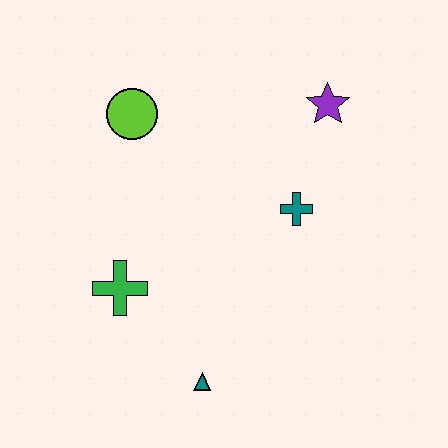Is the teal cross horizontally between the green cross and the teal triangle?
No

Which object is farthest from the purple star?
The teal triangle is farthest from the purple star.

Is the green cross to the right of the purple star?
No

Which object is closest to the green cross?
The teal triangle is closest to the green cross.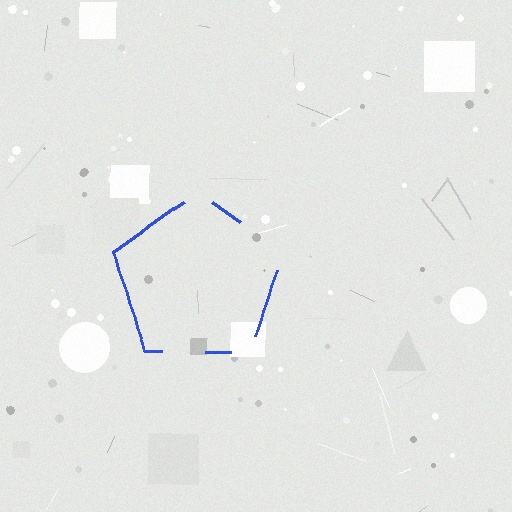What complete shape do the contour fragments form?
The contour fragments form a pentagon.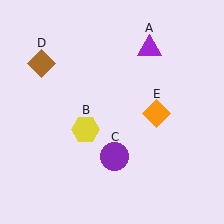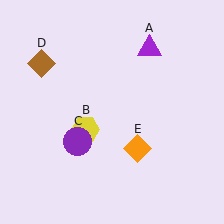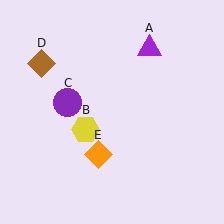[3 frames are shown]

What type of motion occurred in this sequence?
The purple circle (object C), orange diamond (object E) rotated clockwise around the center of the scene.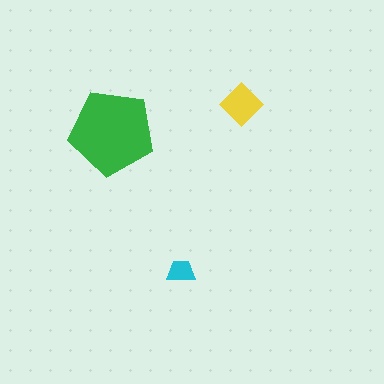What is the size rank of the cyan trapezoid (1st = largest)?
3rd.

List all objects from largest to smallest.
The green pentagon, the yellow diamond, the cyan trapezoid.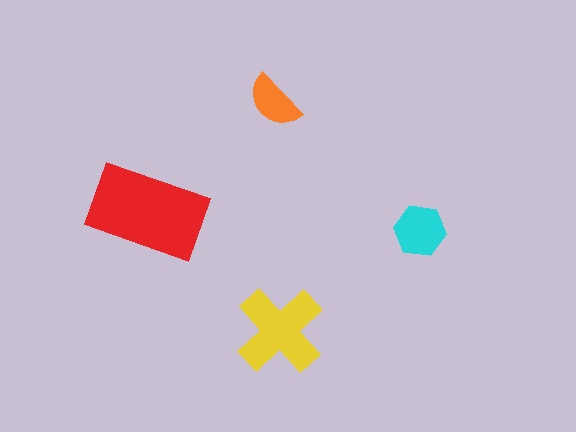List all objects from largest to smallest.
The red rectangle, the yellow cross, the cyan hexagon, the orange semicircle.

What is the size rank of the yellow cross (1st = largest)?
2nd.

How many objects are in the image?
There are 4 objects in the image.